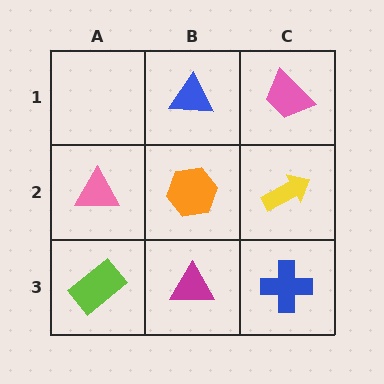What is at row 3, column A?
A lime rectangle.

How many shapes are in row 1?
2 shapes.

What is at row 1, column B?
A blue triangle.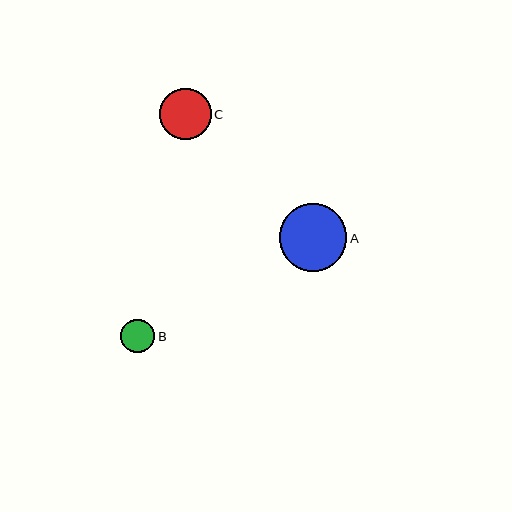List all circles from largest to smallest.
From largest to smallest: A, C, B.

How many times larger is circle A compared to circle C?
Circle A is approximately 1.3 times the size of circle C.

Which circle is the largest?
Circle A is the largest with a size of approximately 67 pixels.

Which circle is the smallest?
Circle B is the smallest with a size of approximately 34 pixels.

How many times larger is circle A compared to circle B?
Circle A is approximately 2.0 times the size of circle B.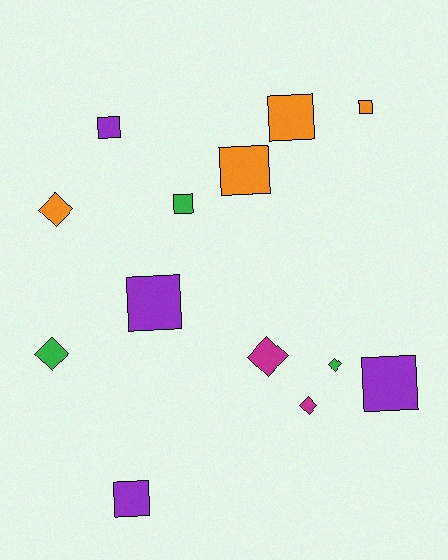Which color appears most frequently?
Purple, with 4 objects.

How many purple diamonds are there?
There are no purple diamonds.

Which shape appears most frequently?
Square, with 8 objects.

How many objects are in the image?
There are 13 objects.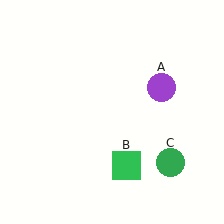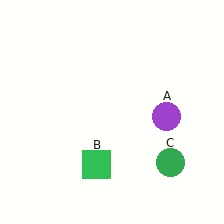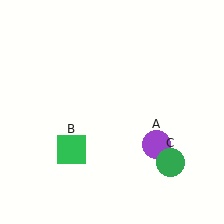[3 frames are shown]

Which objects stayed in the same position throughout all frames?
Green circle (object C) remained stationary.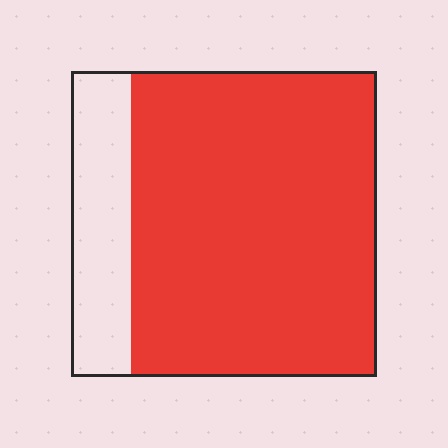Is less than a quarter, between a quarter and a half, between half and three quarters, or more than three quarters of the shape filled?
More than three quarters.